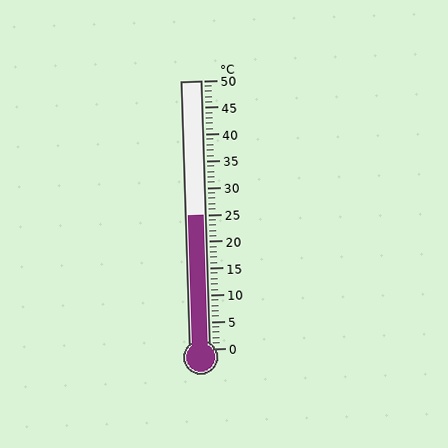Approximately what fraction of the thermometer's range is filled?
The thermometer is filled to approximately 50% of its range.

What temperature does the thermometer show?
The thermometer shows approximately 25°C.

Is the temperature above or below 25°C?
The temperature is at 25°C.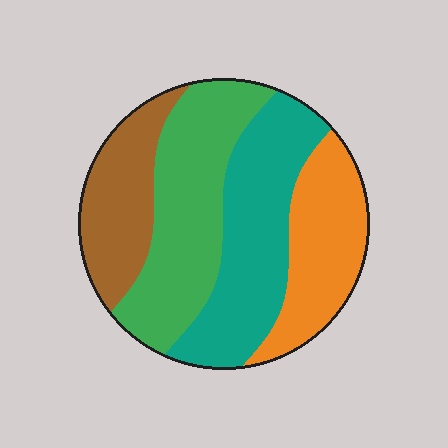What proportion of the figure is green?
Green covers 30% of the figure.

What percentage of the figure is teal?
Teal takes up about one third (1/3) of the figure.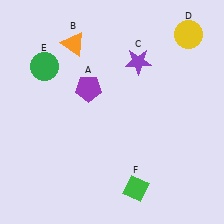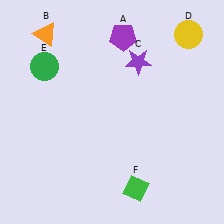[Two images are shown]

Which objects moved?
The objects that moved are: the purple pentagon (A), the orange triangle (B).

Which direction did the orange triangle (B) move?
The orange triangle (B) moved left.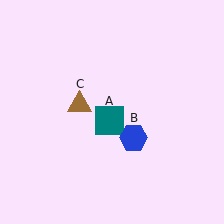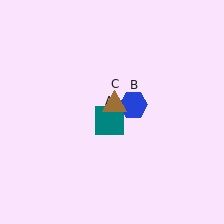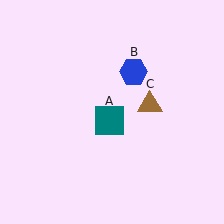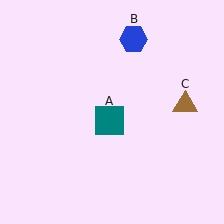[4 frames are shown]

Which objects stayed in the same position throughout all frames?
Teal square (object A) remained stationary.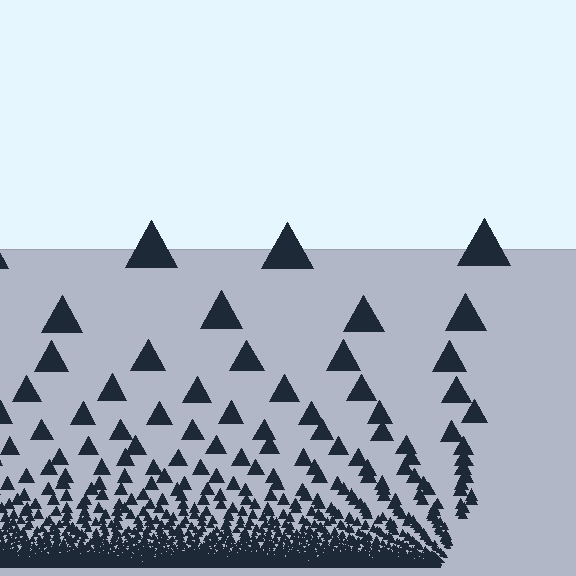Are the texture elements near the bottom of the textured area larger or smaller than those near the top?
Smaller. The gradient is inverted — elements near the bottom are smaller and denser.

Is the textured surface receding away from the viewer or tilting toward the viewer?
The surface appears to tilt toward the viewer. Texture elements get larger and sparser toward the top.